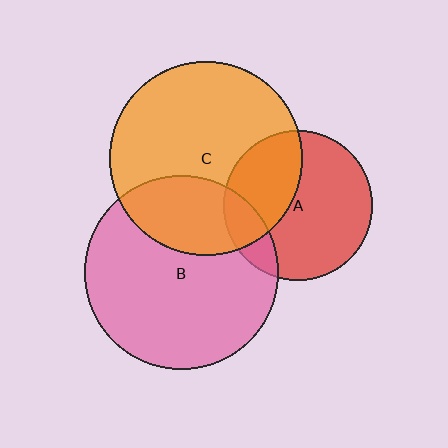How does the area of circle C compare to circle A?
Approximately 1.7 times.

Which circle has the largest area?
Circle B (pink).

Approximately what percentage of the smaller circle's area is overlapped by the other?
Approximately 15%.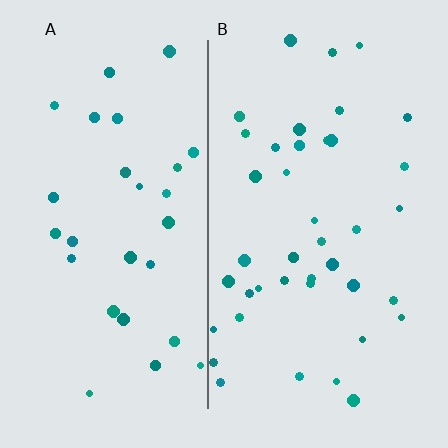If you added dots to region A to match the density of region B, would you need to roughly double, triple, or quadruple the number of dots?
Approximately double.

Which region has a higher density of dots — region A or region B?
B (the right).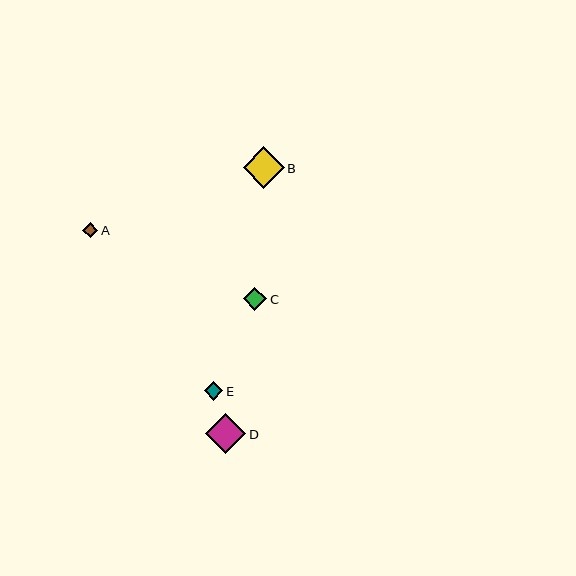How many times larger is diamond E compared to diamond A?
Diamond E is approximately 1.2 times the size of diamond A.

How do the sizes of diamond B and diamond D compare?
Diamond B and diamond D are approximately the same size.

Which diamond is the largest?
Diamond B is the largest with a size of approximately 41 pixels.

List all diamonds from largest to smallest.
From largest to smallest: B, D, C, E, A.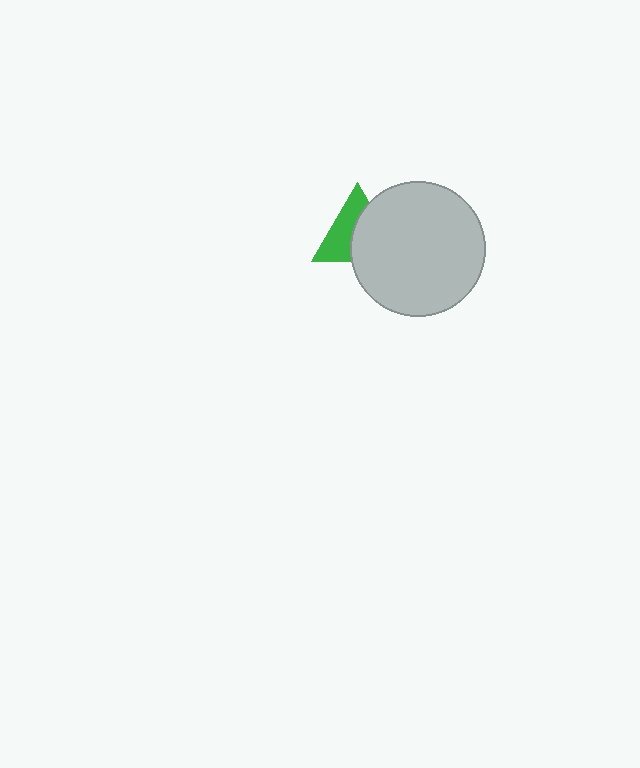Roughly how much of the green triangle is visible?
About half of it is visible (roughly 49%).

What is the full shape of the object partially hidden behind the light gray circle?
The partially hidden object is a green triangle.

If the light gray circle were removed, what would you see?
You would see the complete green triangle.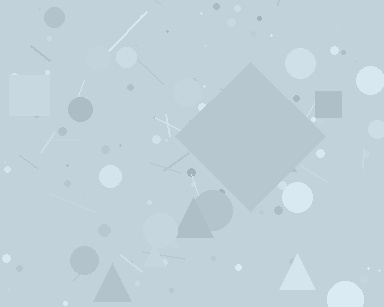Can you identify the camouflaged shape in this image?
The camouflaged shape is a diamond.